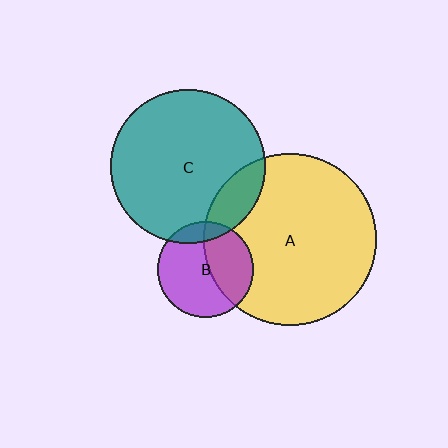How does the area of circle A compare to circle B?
Approximately 3.2 times.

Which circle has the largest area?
Circle A (yellow).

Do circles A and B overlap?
Yes.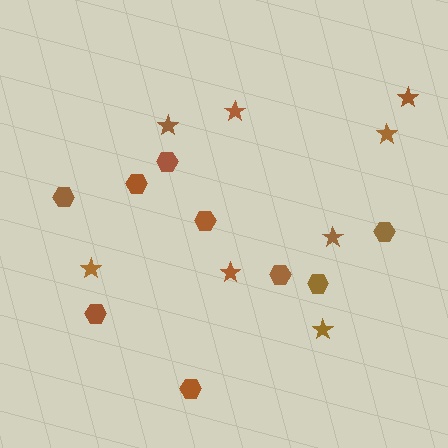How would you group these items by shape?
There are 2 groups: one group of stars (8) and one group of hexagons (9).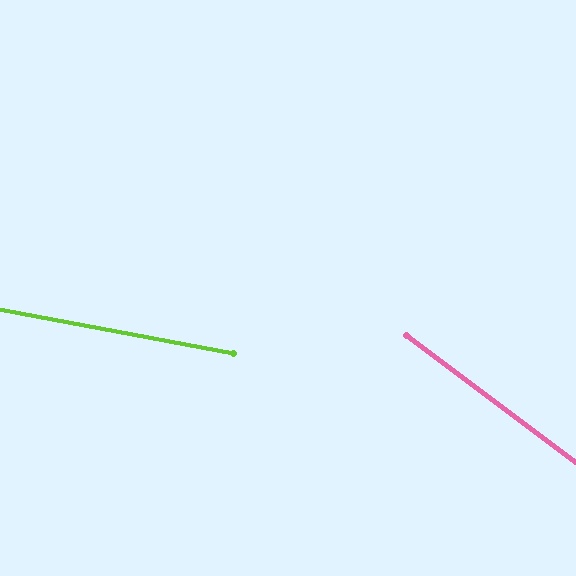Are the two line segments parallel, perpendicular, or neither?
Neither parallel nor perpendicular — they differ by about 26°.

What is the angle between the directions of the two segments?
Approximately 26 degrees.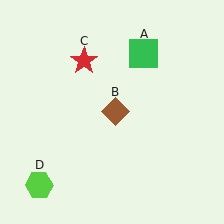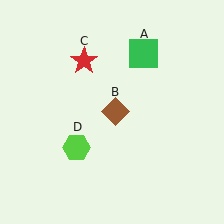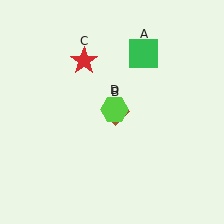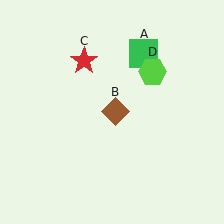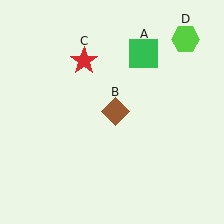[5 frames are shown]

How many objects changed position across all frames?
1 object changed position: lime hexagon (object D).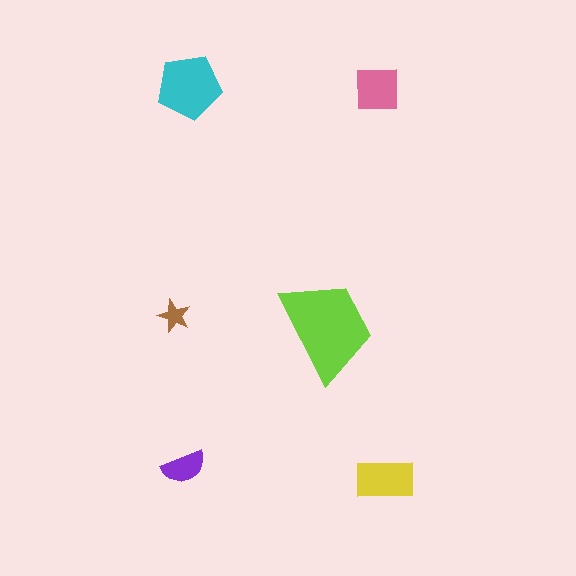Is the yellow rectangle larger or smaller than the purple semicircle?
Larger.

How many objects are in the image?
There are 6 objects in the image.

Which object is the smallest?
The brown star.